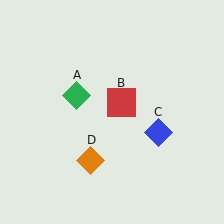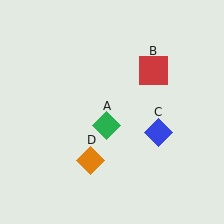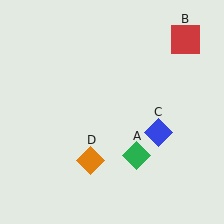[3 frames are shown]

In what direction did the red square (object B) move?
The red square (object B) moved up and to the right.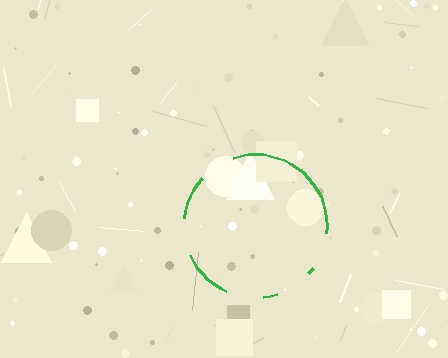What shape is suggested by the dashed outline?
The dashed outline suggests a circle.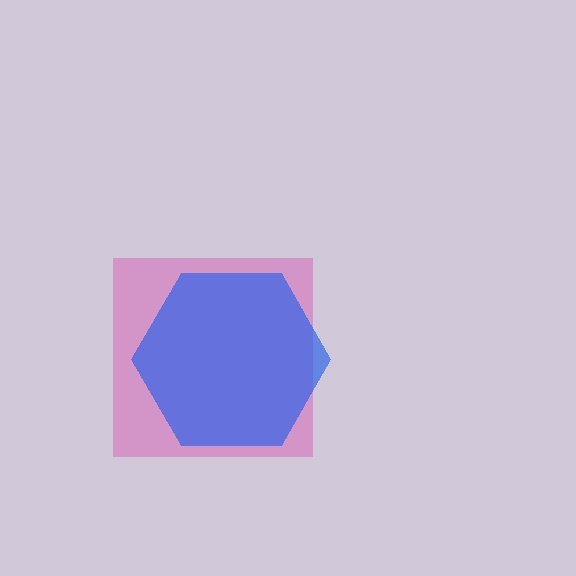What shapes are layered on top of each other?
The layered shapes are: a pink square, a blue hexagon.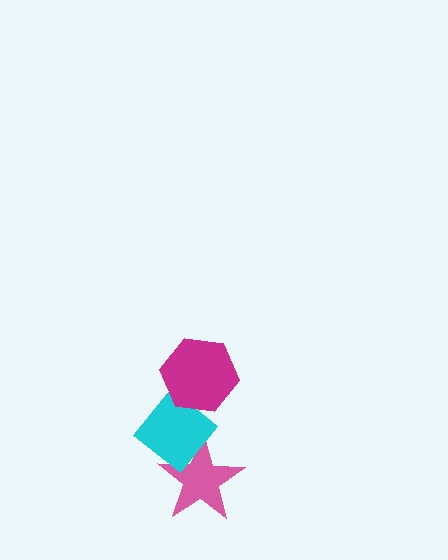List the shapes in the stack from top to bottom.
From top to bottom: the magenta hexagon, the cyan diamond, the pink star.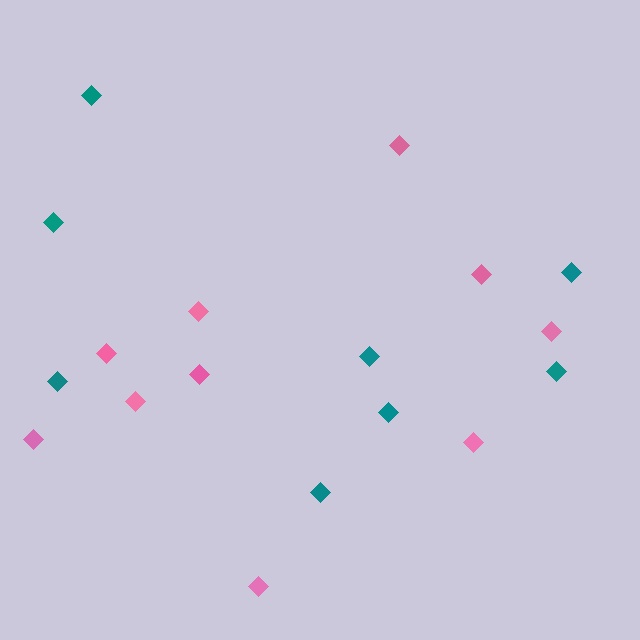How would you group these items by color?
There are 2 groups: one group of pink diamonds (10) and one group of teal diamonds (8).